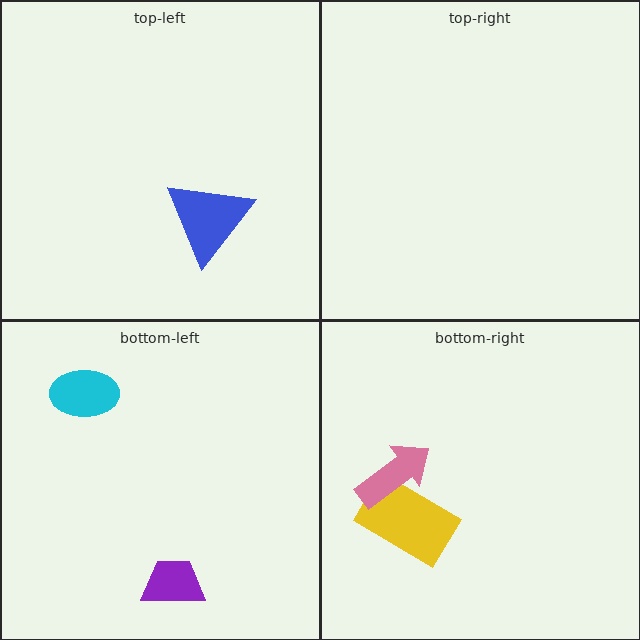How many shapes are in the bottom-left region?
2.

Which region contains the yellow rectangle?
The bottom-right region.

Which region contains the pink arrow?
The bottom-right region.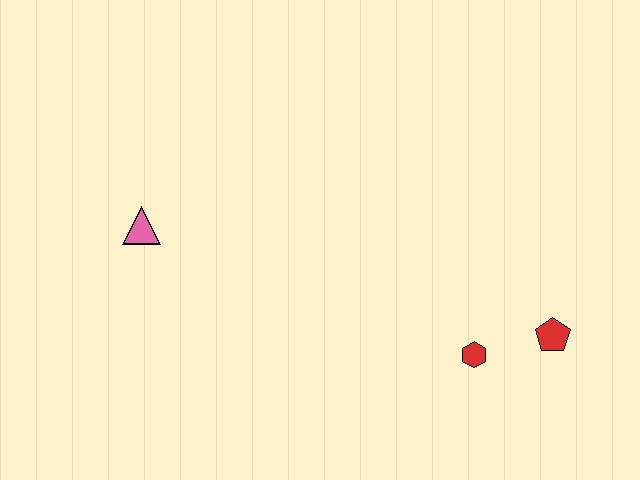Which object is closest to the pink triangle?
The red hexagon is closest to the pink triangle.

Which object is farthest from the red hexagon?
The pink triangle is farthest from the red hexagon.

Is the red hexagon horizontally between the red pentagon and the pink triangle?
Yes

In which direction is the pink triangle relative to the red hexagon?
The pink triangle is to the left of the red hexagon.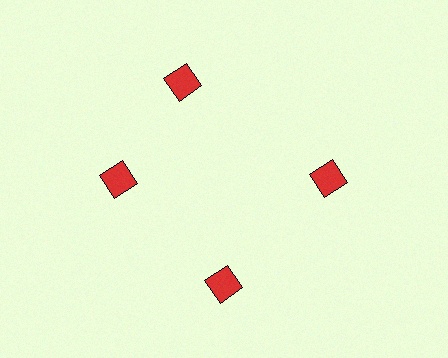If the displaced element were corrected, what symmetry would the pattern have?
It would have 4-fold rotational symmetry — the pattern would map onto itself every 90 degrees.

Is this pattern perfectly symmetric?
No. The 4 red diamonds are arranged in a ring, but one element near the 12 o'clock position is rotated out of alignment along the ring, breaking the 4-fold rotational symmetry.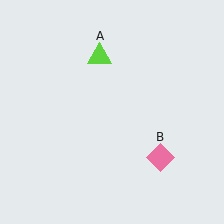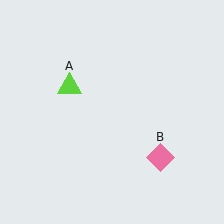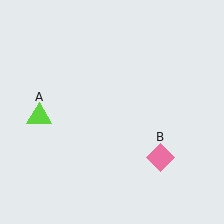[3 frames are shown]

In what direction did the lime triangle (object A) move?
The lime triangle (object A) moved down and to the left.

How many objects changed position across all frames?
1 object changed position: lime triangle (object A).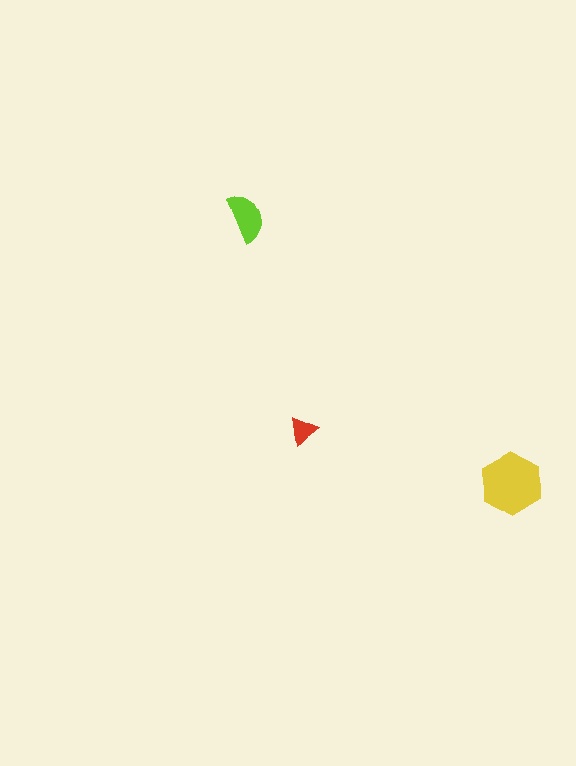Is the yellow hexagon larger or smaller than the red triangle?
Larger.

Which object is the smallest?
The red triangle.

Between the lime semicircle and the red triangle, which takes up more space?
The lime semicircle.